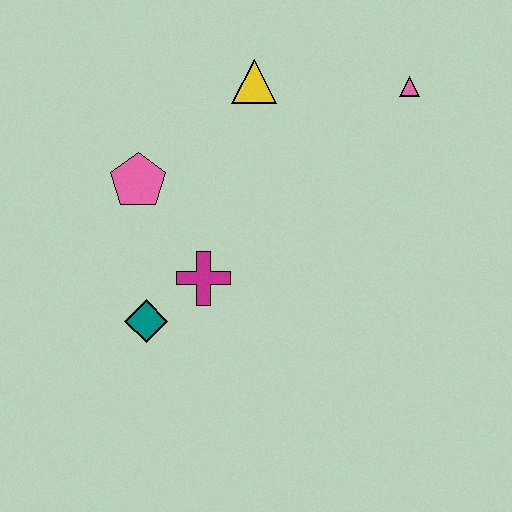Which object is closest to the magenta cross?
The teal diamond is closest to the magenta cross.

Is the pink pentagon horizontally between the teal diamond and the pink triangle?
No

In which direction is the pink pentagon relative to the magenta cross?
The pink pentagon is above the magenta cross.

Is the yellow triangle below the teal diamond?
No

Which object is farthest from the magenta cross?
The pink triangle is farthest from the magenta cross.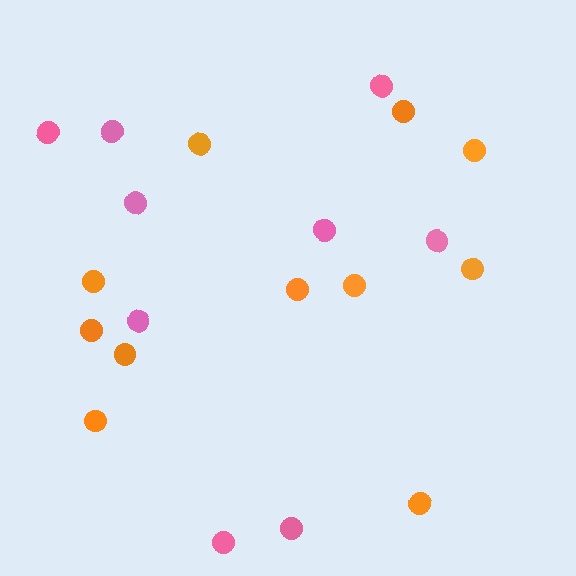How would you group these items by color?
There are 2 groups: one group of pink circles (9) and one group of orange circles (11).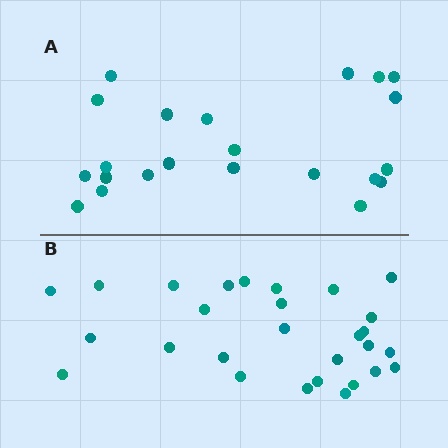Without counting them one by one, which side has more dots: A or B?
Region B (the bottom region) has more dots.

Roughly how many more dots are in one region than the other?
Region B has about 6 more dots than region A.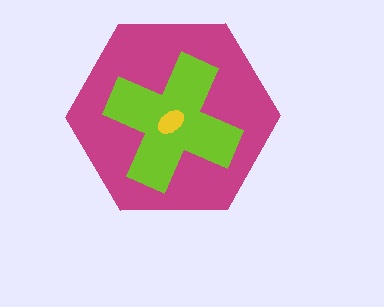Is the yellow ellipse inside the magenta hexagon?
Yes.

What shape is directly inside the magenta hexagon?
The lime cross.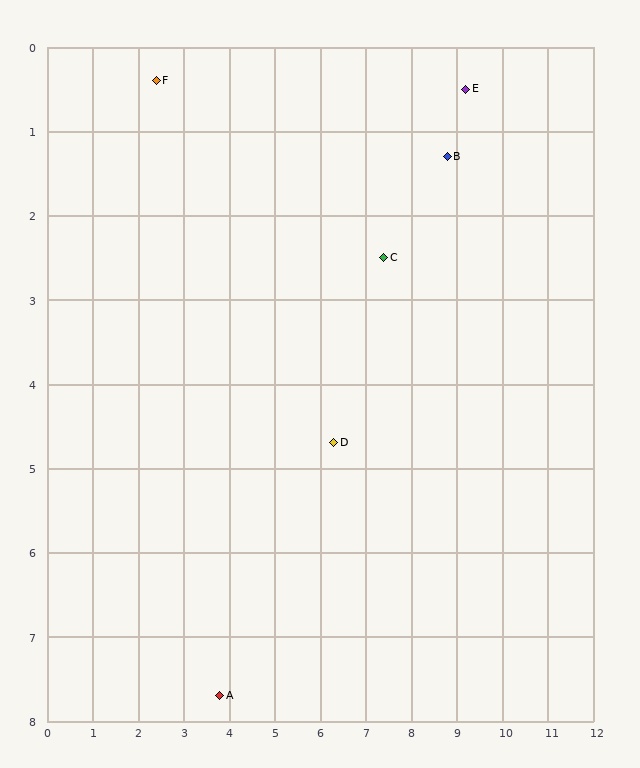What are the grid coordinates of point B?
Point B is at approximately (8.8, 1.3).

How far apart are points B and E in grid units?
Points B and E are about 0.9 grid units apart.